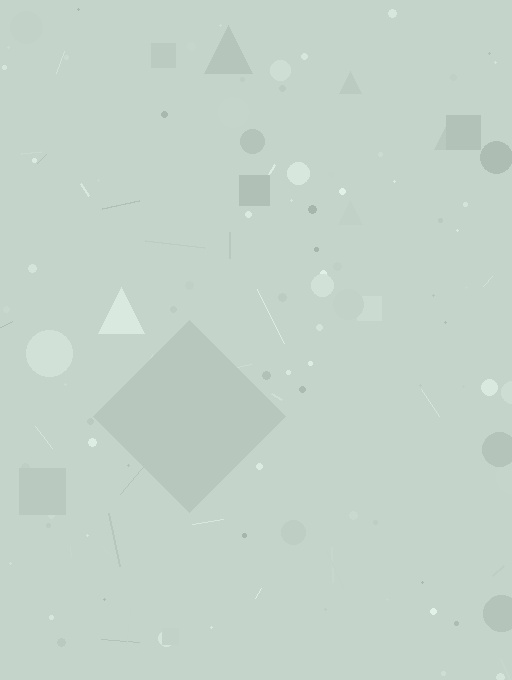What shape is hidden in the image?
A diamond is hidden in the image.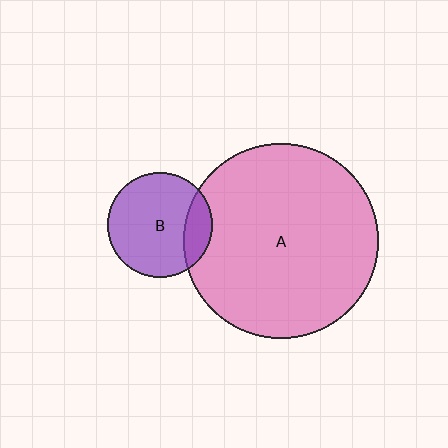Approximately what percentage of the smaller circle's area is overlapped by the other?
Approximately 15%.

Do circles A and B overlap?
Yes.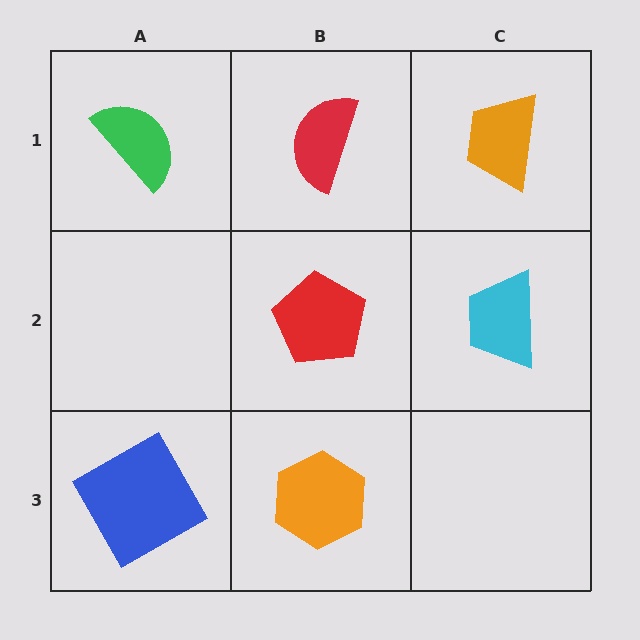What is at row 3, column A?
A blue square.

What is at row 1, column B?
A red semicircle.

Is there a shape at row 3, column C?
No, that cell is empty.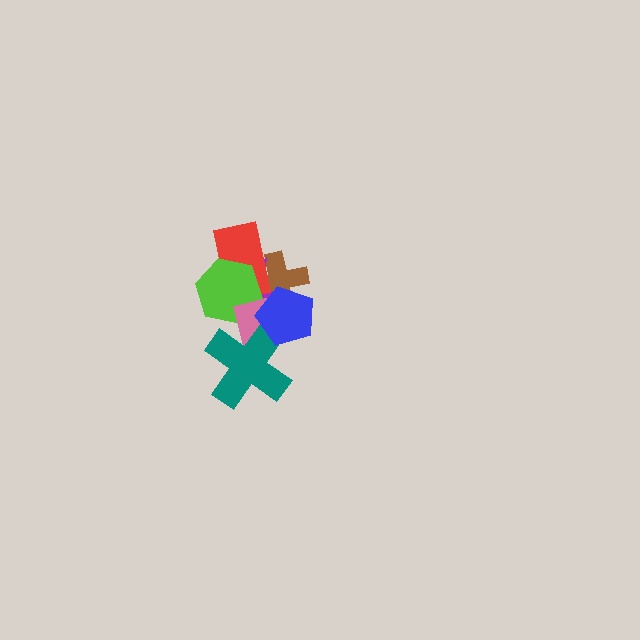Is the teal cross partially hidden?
Yes, it is partially covered by another shape.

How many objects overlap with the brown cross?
5 objects overlap with the brown cross.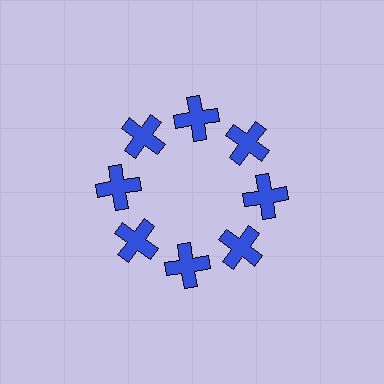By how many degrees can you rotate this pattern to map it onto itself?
The pattern maps onto itself every 45 degrees of rotation.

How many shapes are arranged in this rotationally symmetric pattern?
There are 8 shapes, arranged in 8 groups of 1.